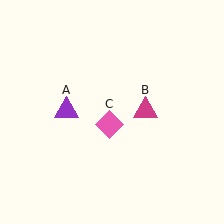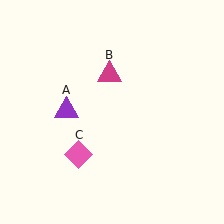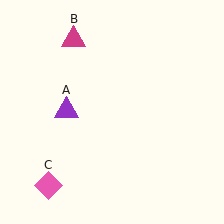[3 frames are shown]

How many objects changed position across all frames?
2 objects changed position: magenta triangle (object B), pink diamond (object C).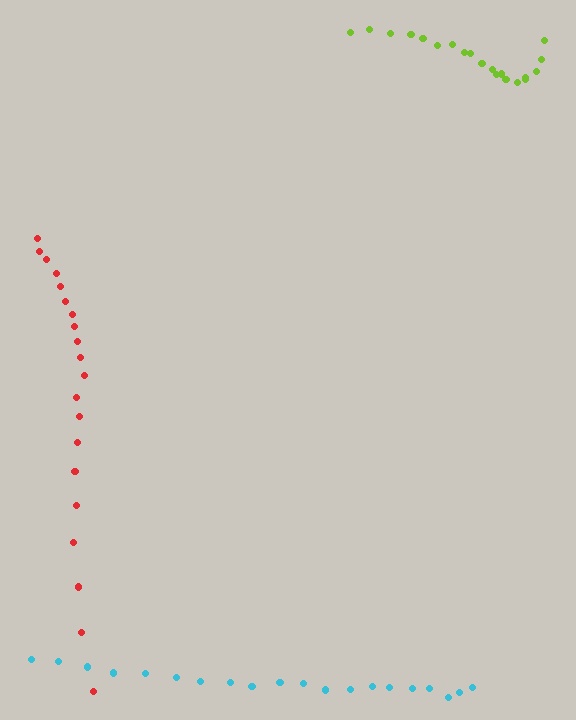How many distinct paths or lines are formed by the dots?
There are 3 distinct paths.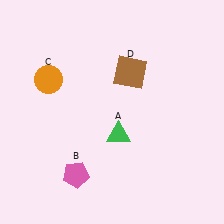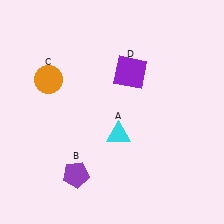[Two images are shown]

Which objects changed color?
A changed from green to cyan. B changed from pink to purple. D changed from brown to purple.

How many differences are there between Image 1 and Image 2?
There are 3 differences between the two images.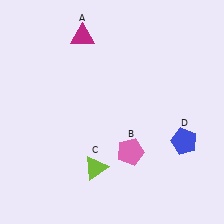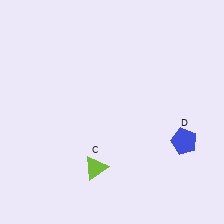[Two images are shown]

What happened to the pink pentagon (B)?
The pink pentagon (B) was removed in Image 2. It was in the bottom-right area of Image 1.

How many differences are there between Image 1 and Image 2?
There are 2 differences between the two images.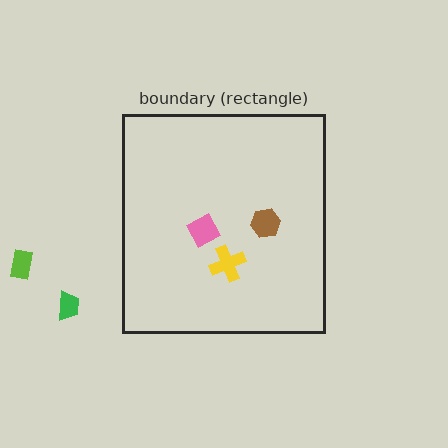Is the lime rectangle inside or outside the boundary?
Outside.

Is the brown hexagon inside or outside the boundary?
Inside.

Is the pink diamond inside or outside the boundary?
Inside.